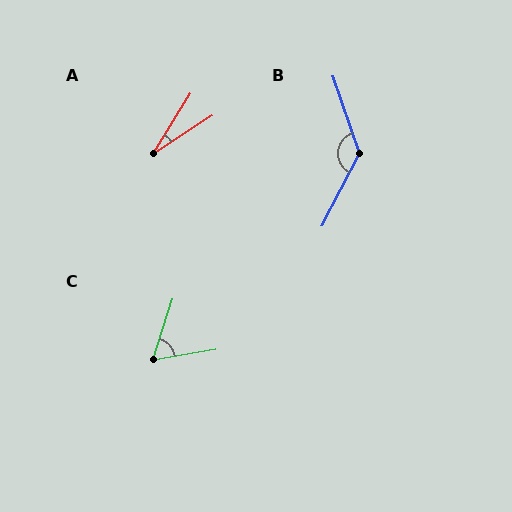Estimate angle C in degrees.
Approximately 62 degrees.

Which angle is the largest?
B, at approximately 134 degrees.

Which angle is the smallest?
A, at approximately 26 degrees.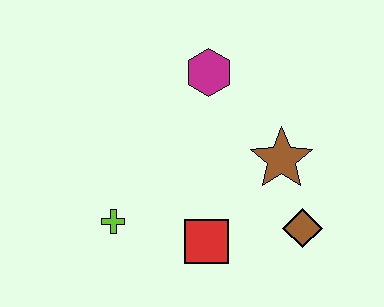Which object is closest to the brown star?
The brown diamond is closest to the brown star.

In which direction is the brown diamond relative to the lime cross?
The brown diamond is to the right of the lime cross.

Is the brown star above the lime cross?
Yes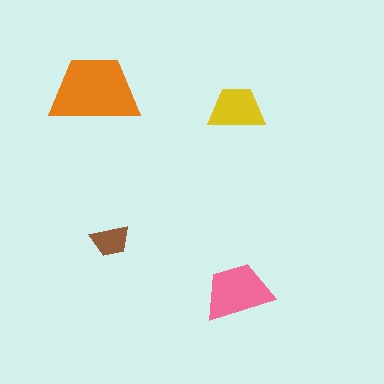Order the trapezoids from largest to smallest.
the orange one, the pink one, the yellow one, the brown one.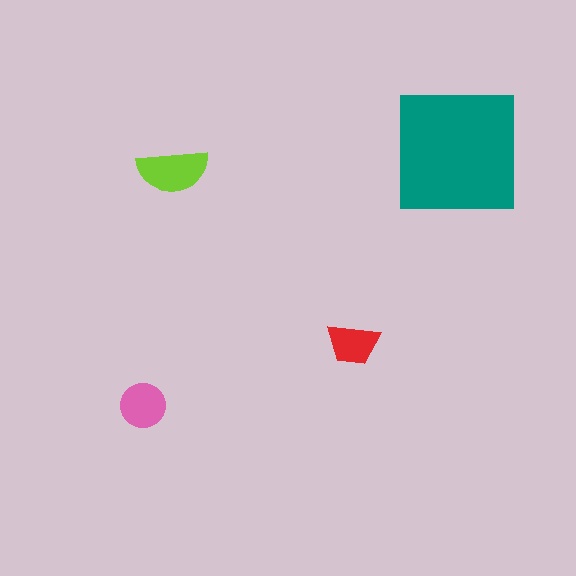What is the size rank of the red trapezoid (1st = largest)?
4th.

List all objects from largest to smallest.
The teal square, the lime semicircle, the pink circle, the red trapezoid.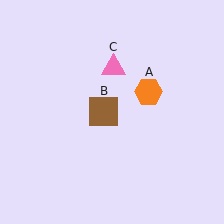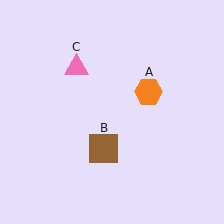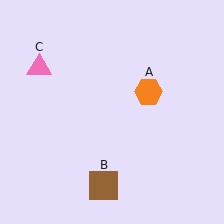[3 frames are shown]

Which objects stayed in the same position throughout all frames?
Orange hexagon (object A) remained stationary.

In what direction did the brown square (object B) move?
The brown square (object B) moved down.